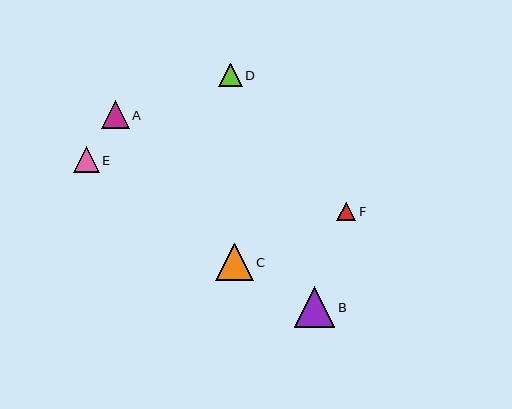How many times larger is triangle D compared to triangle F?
Triangle D is approximately 1.3 times the size of triangle F.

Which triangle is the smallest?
Triangle F is the smallest with a size of approximately 19 pixels.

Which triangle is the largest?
Triangle B is the largest with a size of approximately 41 pixels.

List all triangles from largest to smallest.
From largest to smallest: B, C, A, E, D, F.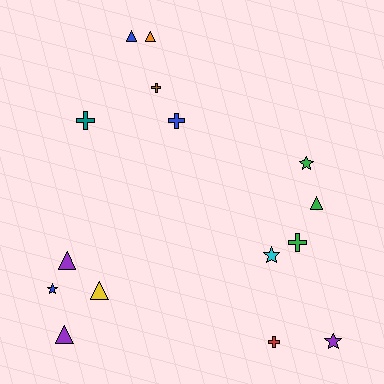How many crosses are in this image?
There are 5 crosses.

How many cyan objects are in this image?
There is 1 cyan object.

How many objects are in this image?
There are 15 objects.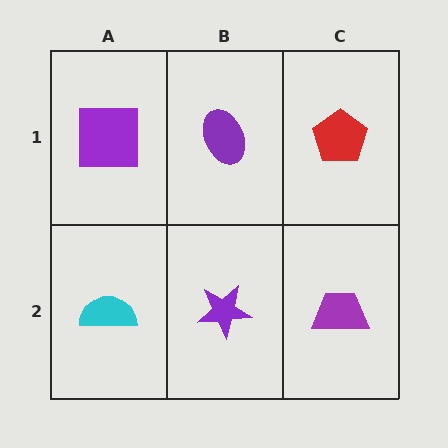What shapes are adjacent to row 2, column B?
A purple ellipse (row 1, column B), a cyan semicircle (row 2, column A), a purple trapezoid (row 2, column C).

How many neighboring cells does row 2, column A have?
2.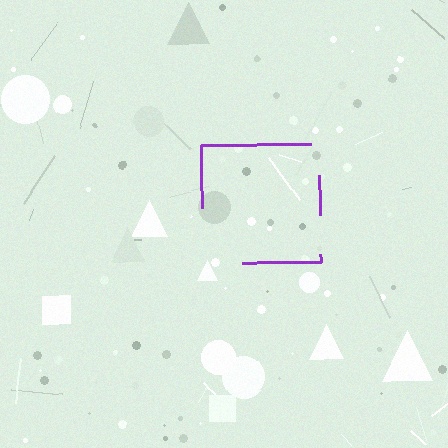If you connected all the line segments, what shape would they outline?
They would outline a square.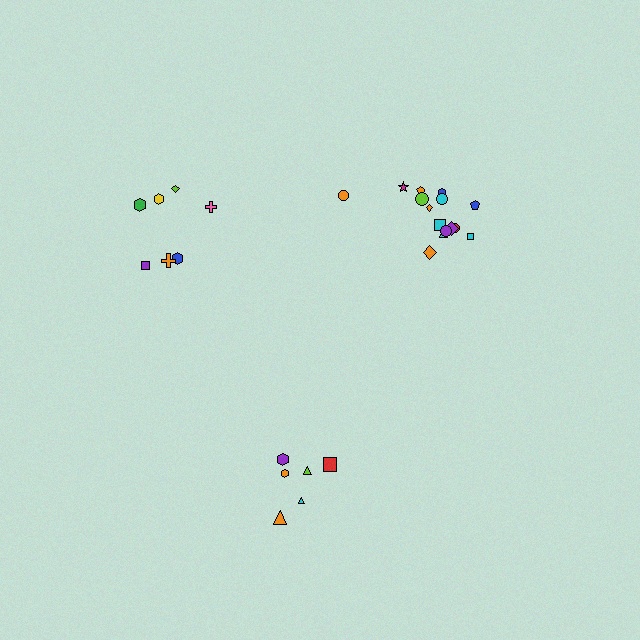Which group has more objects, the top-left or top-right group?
The top-right group.